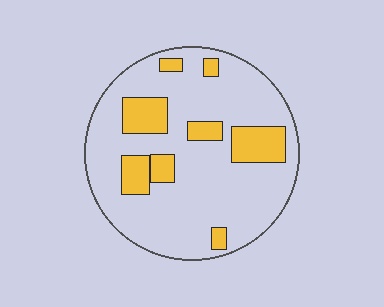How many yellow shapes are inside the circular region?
8.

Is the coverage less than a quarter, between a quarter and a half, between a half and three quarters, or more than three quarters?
Less than a quarter.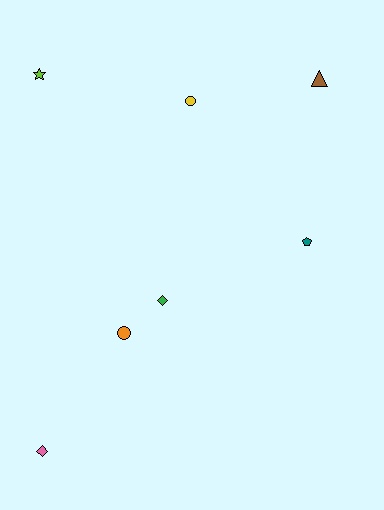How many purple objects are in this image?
There are no purple objects.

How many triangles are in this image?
There is 1 triangle.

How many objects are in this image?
There are 7 objects.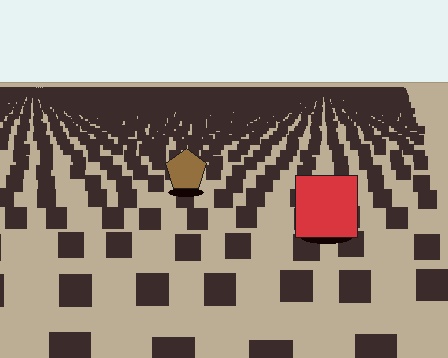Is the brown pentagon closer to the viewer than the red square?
No. The red square is closer — you can tell from the texture gradient: the ground texture is coarser near it.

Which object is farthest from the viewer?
The brown pentagon is farthest from the viewer. It appears smaller and the ground texture around it is denser.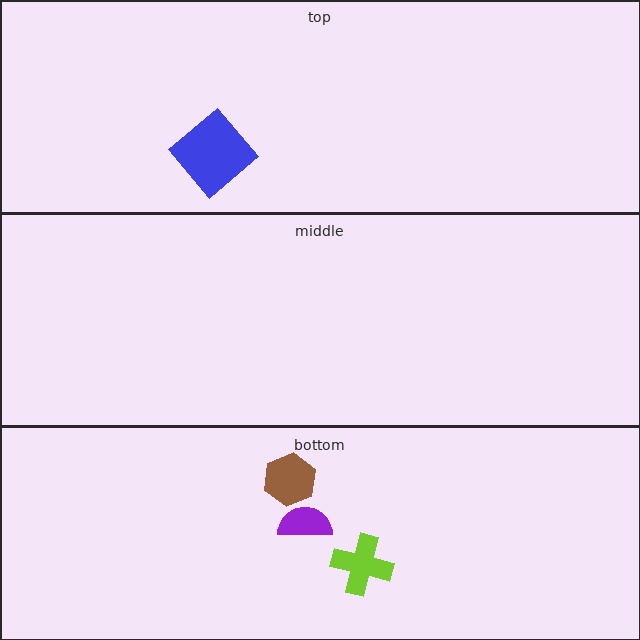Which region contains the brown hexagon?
The bottom region.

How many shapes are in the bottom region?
3.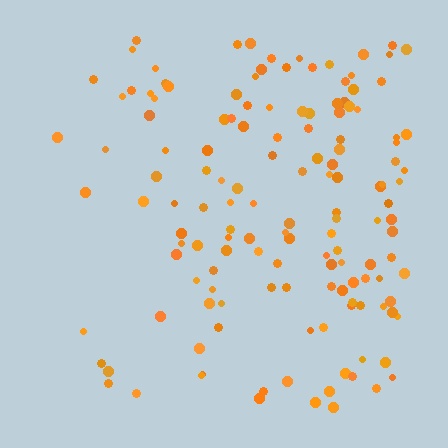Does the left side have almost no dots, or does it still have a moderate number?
Still a moderate number, just noticeably fewer than the right.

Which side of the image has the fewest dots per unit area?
The left.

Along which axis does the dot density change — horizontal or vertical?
Horizontal.